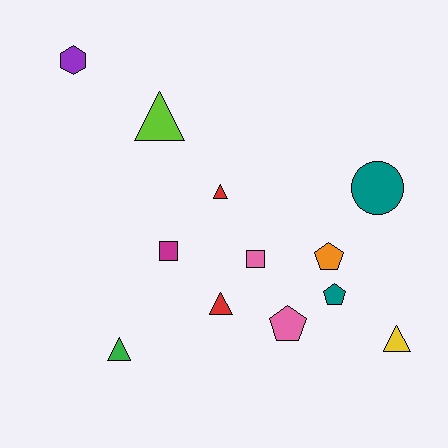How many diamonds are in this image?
There are no diamonds.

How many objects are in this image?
There are 12 objects.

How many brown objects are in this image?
There are no brown objects.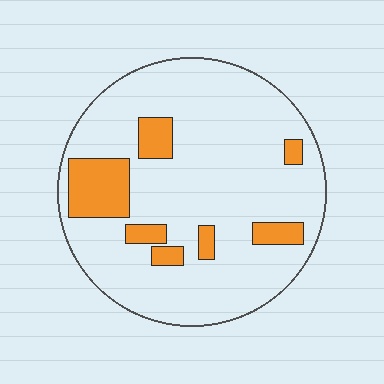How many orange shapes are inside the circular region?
7.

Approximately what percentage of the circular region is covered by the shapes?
Approximately 15%.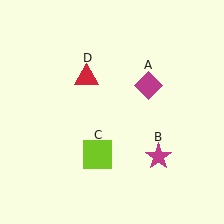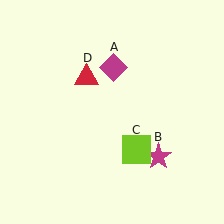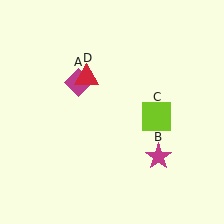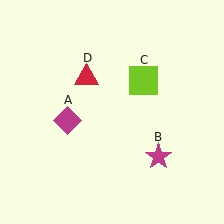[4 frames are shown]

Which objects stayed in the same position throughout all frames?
Magenta star (object B) and red triangle (object D) remained stationary.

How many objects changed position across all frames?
2 objects changed position: magenta diamond (object A), lime square (object C).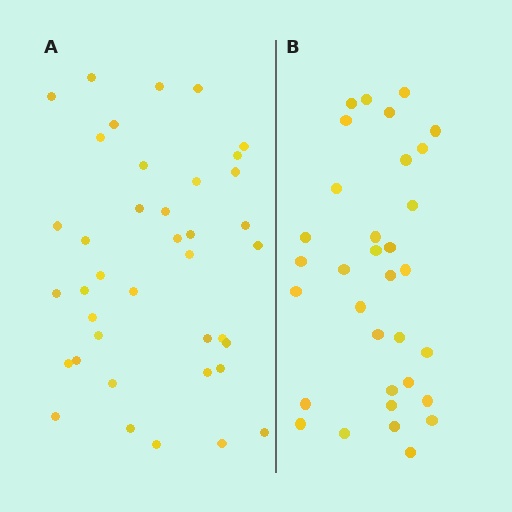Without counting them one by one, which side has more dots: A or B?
Region A (the left region) has more dots.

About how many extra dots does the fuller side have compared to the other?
Region A has about 6 more dots than region B.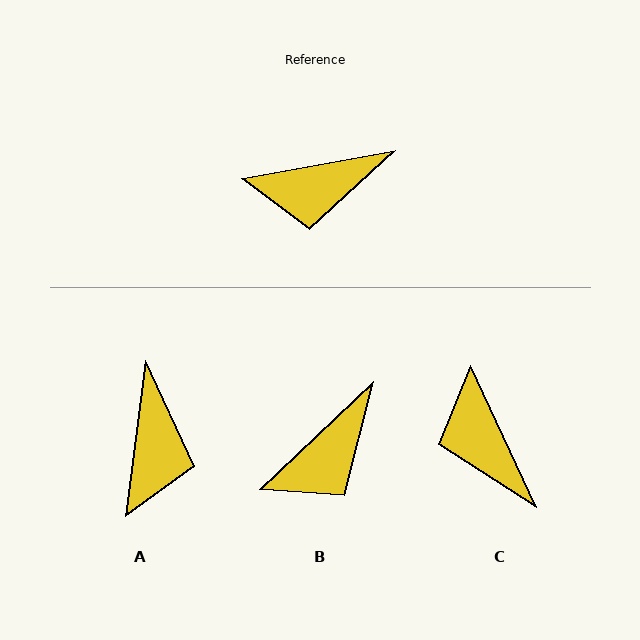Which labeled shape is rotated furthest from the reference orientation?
C, about 75 degrees away.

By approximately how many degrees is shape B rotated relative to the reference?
Approximately 33 degrees counter-clockwise.